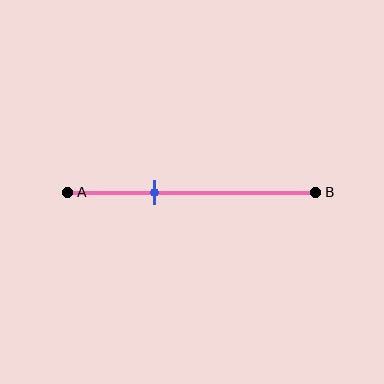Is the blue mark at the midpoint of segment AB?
No, the mark is at about 35% from A, not at the 50% midpoint.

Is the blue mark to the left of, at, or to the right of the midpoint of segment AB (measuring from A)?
The blue mark is to the left of the midpoint of segment AB.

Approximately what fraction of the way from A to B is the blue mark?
The blue mark is approximately 35% of the way from A to B.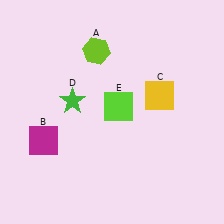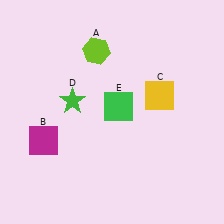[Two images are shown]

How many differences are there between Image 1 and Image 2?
There is 1 difference between the two images.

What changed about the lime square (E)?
In Image 1, E is lime. In Image 2, it changed to green.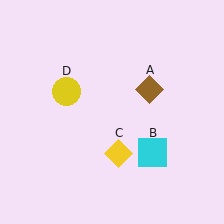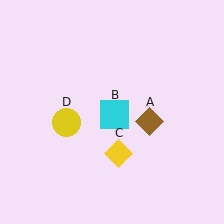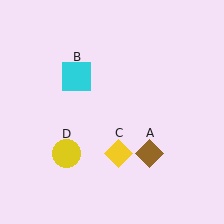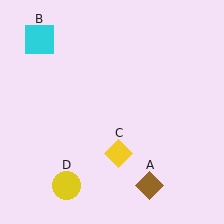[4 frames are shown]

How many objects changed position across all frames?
3 objects changed position: brown diamond (object A), cyan square (object B), yellow circle (object D).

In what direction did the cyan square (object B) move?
The cyan square (object B) moved up and to the left.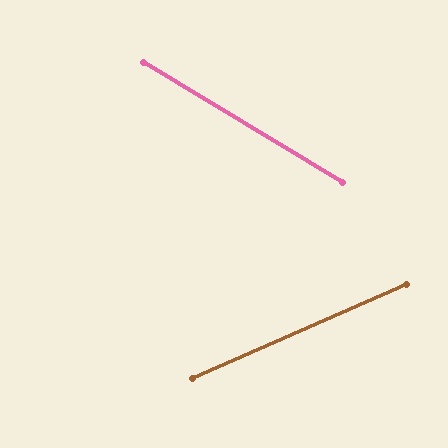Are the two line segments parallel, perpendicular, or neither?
Neither parallel nor perpendicular — they differ by about 55°.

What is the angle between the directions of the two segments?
Approximately 55 degrees.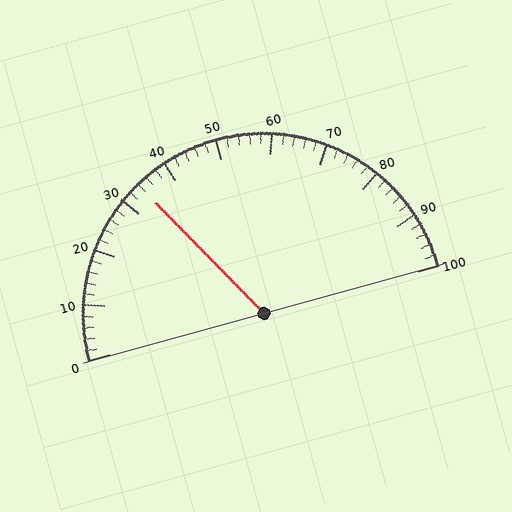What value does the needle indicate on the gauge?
The needle indicates approximately 34.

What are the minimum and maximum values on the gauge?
The gauge ranges from 0 to 100.